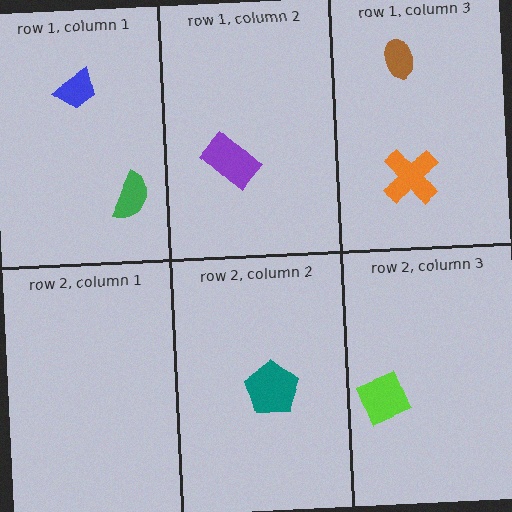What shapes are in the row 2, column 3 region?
The lime diamond.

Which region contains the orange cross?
The row 1, column 3 region.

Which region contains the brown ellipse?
The row 1, column 3 region.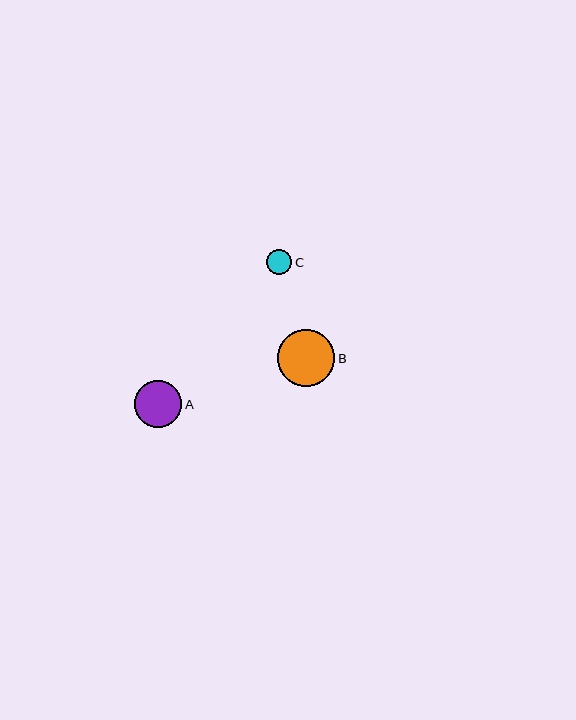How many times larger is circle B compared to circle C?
Circle B is approximately 2.3 times the size of circle C.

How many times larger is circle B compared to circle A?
Circle B is approximately 1.2 times the size of circle A.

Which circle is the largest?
Circle B is the largest with a size of approximately 57 pixels.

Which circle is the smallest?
Circle C is the smallest with a size of approximately 25 pixels.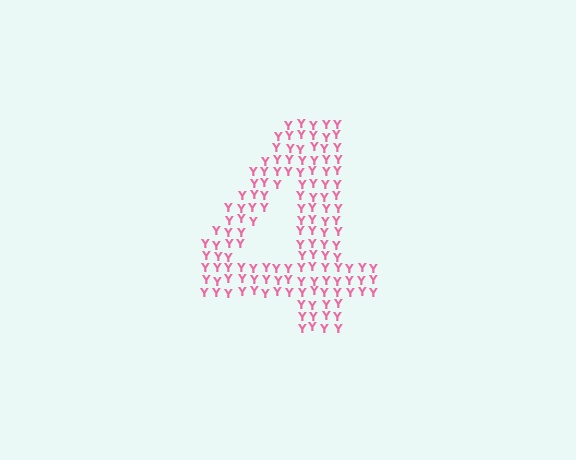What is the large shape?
The large shape is the digit 4.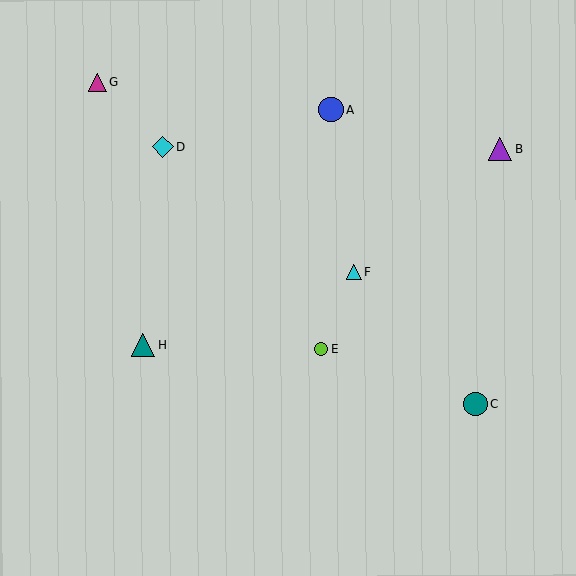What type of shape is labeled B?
Shape B is a purple triangle.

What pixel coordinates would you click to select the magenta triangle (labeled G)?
Click at (97, 83) to select the magenta triangle G.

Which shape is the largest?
The blue circle (labeled A) is the largest.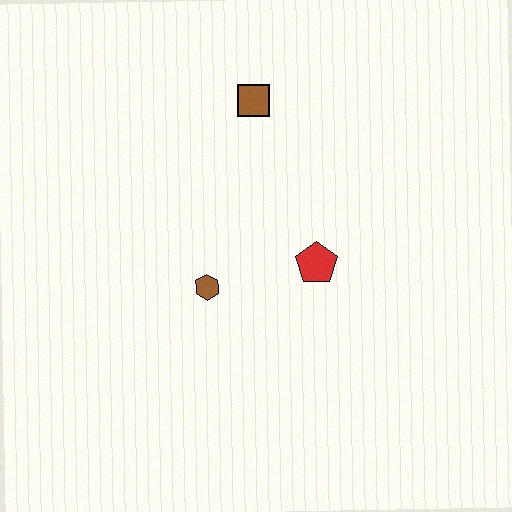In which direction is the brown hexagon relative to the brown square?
The brown hexagon is below the brown square.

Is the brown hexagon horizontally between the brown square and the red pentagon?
No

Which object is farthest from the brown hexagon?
The brown square is farthest from the brown hexagon.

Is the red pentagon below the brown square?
Yes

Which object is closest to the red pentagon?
The brown hexagon is closest to the red pentagon.